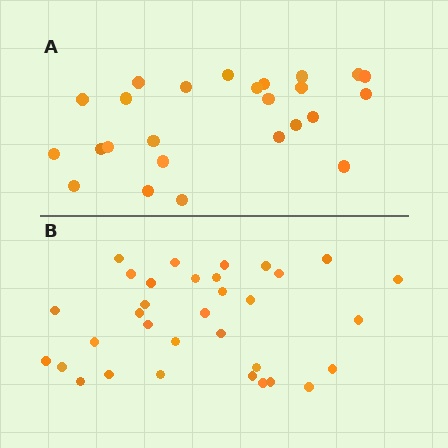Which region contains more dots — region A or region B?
Region B (the bottom region) has more dots.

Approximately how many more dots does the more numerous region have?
Region B has roughly 8 or so more dots than region A.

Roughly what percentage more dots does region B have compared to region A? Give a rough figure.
About 30% more.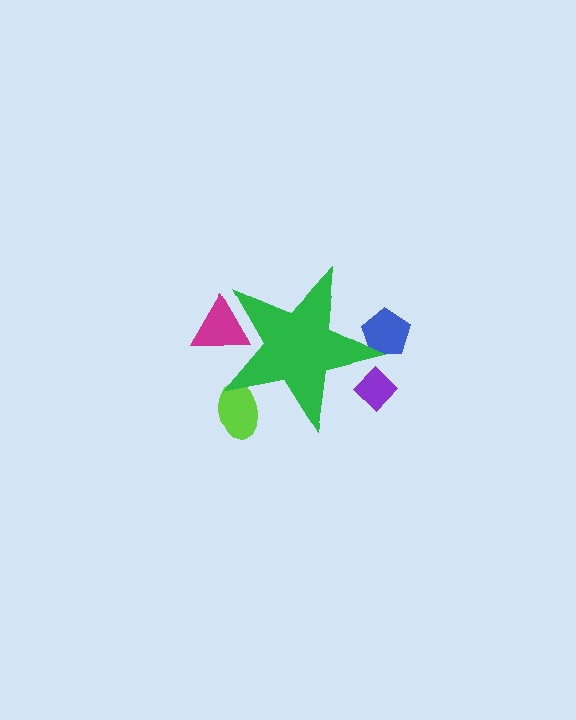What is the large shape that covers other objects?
A green star.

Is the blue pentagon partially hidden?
Yes, the blue pentagon is partially hidden behind the green star.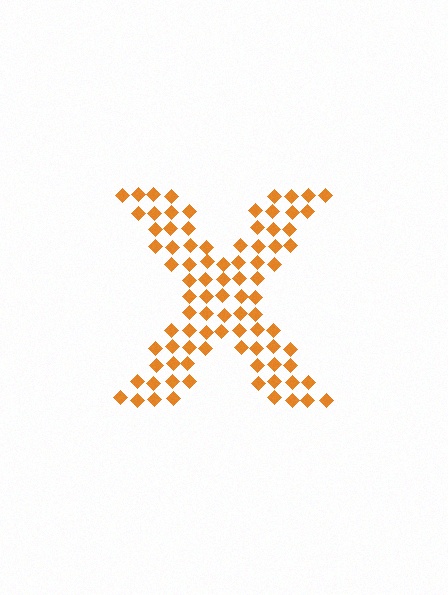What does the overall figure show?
The overall figure shows the letter X.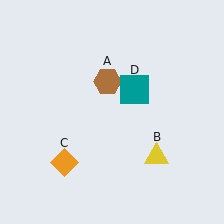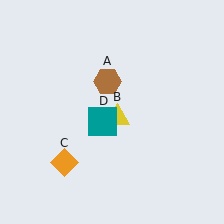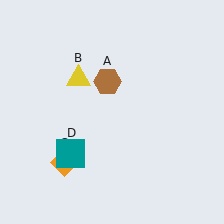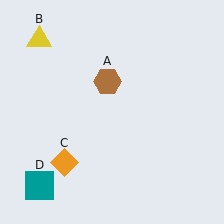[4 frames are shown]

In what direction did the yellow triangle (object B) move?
The yellow triangle (object B) moved up and to the left.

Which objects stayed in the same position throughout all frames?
Brown hexagon (object A) and orange diamond (object C) remained stationary.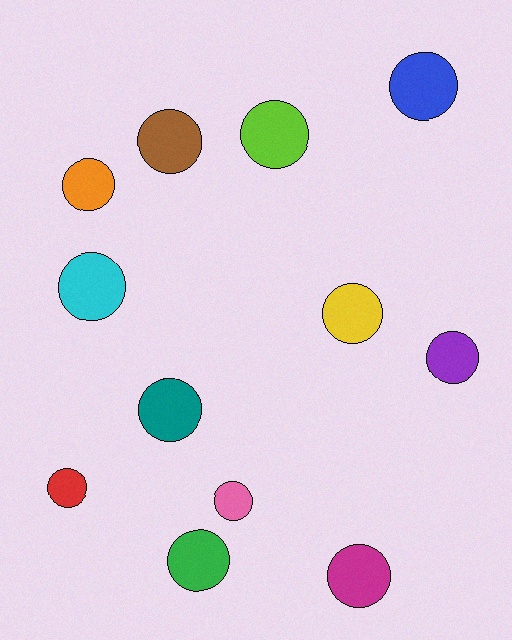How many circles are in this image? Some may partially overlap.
There are 12 circles.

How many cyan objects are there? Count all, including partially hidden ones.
There is 1 cyan object.